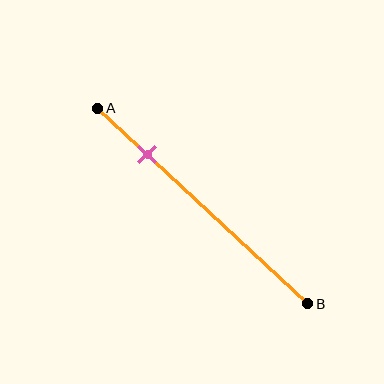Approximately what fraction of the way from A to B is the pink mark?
The pink mark is approximately 25% of the way from A to B.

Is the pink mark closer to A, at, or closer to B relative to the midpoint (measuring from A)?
The pink mark is closer to point A than the midpoint of segment AB.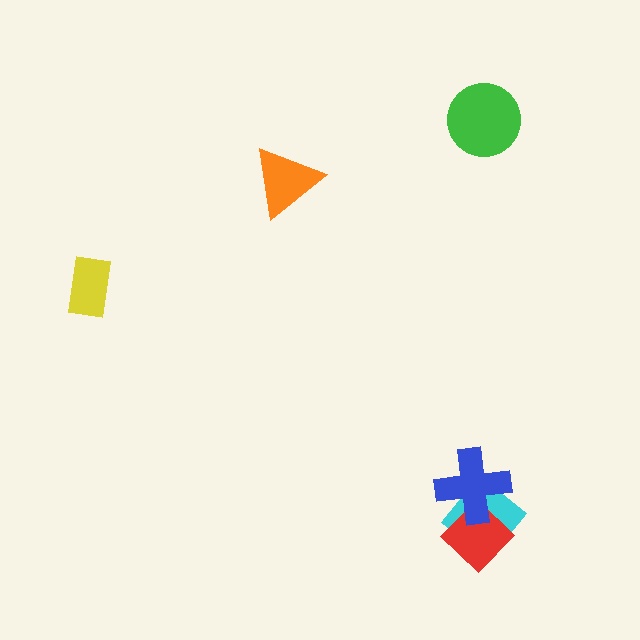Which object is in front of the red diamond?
The blue cross is in front of the red diamond.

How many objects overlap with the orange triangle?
0 objects overlap with the orange triangle.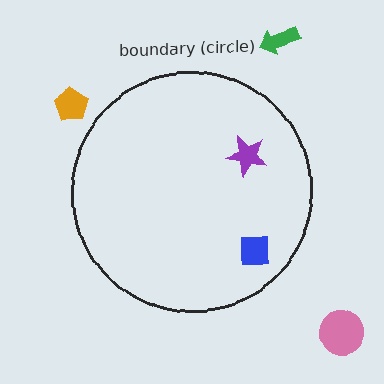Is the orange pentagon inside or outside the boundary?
Outside.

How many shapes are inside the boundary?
2 inside, 3 outside.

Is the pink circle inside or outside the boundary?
Outside.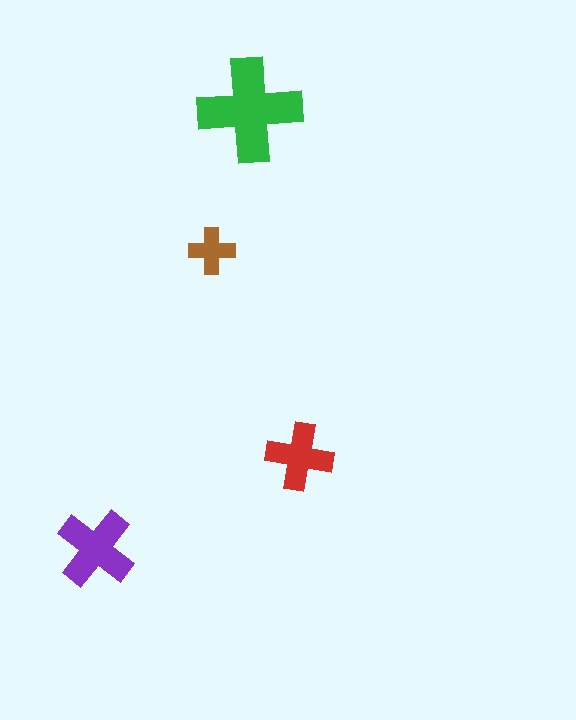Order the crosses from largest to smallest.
the green one, the purple one, the red one, the brown one.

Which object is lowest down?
The purple cross is bottommost.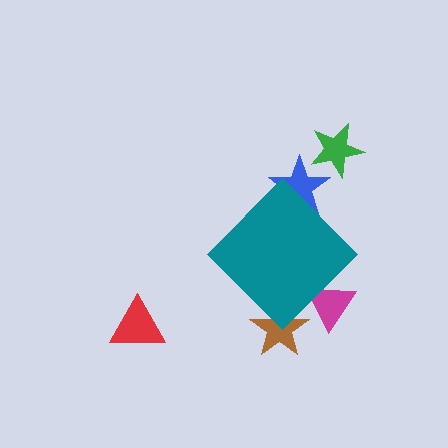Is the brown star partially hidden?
Yes, the brown star is partially hidden behind the teal diamond.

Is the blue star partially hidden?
Yes, the blue star is partially hidden behind the teal diamond.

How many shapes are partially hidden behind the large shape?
3 shapes are partially hidden.